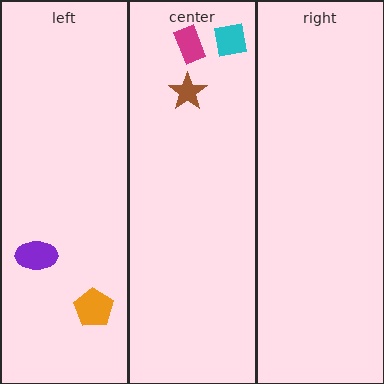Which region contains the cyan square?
The center region.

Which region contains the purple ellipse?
The left region.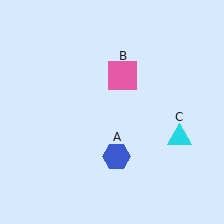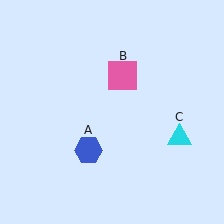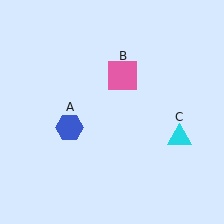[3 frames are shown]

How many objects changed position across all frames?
1 object changed position: blue hexagon (object A).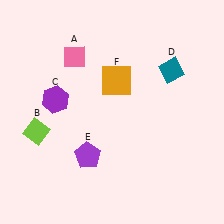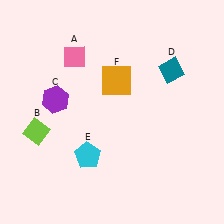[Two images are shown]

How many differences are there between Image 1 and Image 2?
There is 1 difference between the two images.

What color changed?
The pentagon (E) changed from purple in Image 1 to cyan in Image 2.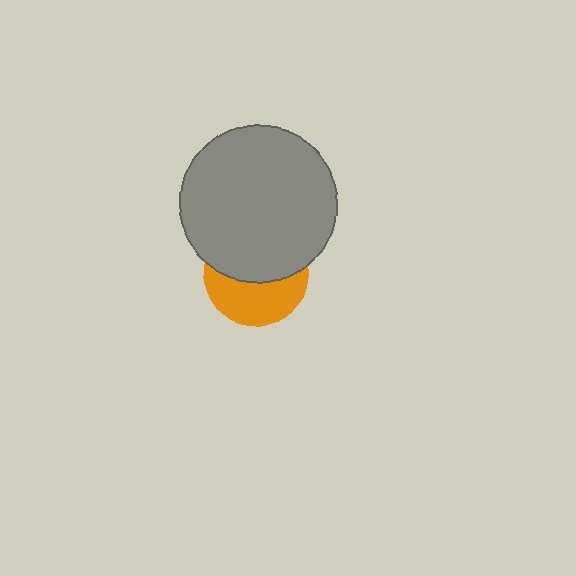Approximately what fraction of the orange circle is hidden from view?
Roughly 54% of the orange circle is hidden behind the gray circle.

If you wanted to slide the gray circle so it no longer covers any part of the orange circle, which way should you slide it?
Slide it up — that is the most direct way to separate the two shapes.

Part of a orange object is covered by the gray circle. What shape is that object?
It is a circle.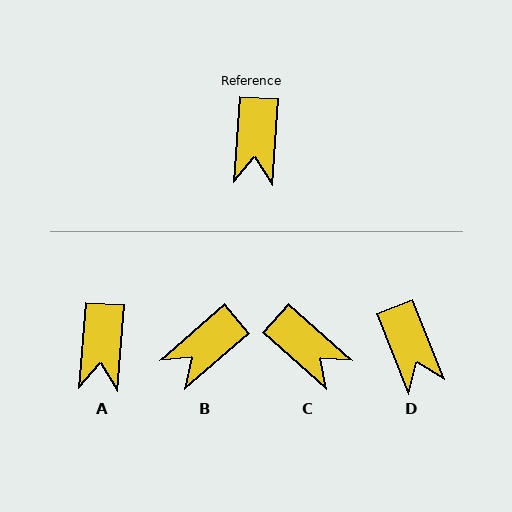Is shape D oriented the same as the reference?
No, it is off by about 26 degrees.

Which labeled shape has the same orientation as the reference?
A.